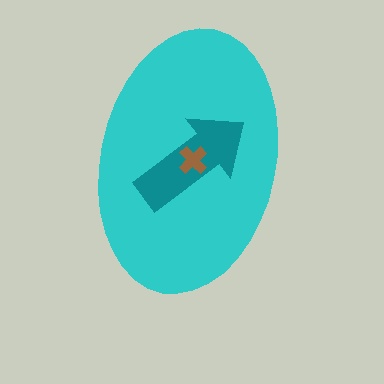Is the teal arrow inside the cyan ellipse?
Yes.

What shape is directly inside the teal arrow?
The brown cross.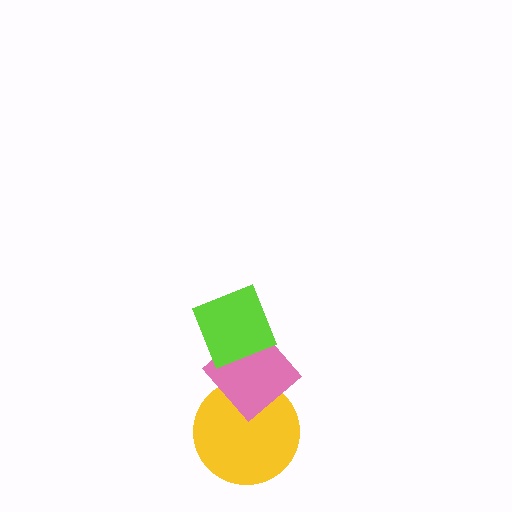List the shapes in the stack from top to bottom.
From top to bottom: the lime diamond, the pink diamond, the yellow circle.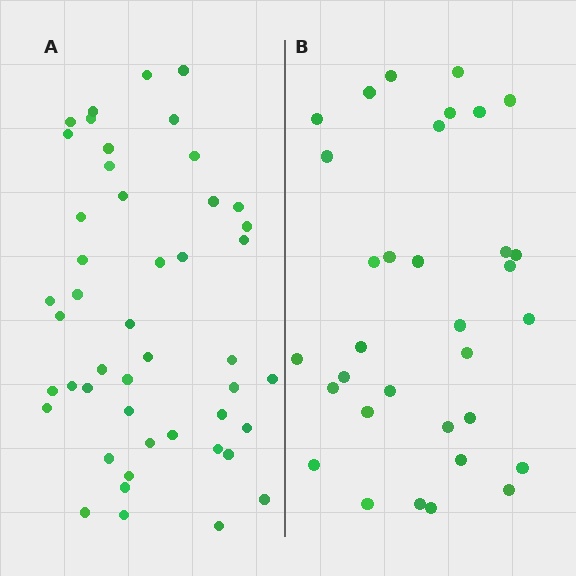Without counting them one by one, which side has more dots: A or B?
Region A (the left region) has more dots.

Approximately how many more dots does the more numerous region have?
Region A has approximately 15 more dots than region B.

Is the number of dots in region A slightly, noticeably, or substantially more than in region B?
Region A has noticeably more, but not dramatically so. The ratio is roughly 1.4 to 1.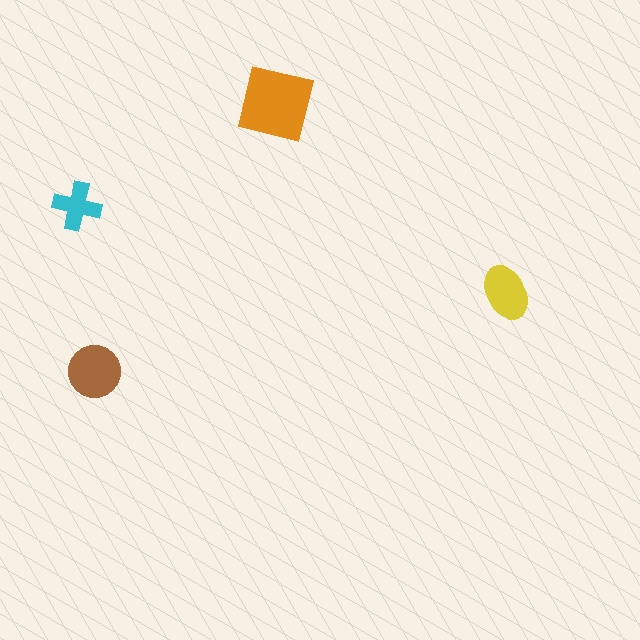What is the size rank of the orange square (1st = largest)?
1st.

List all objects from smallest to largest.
The cyan cross, the yellow ellipse, the brown circle, the orange square.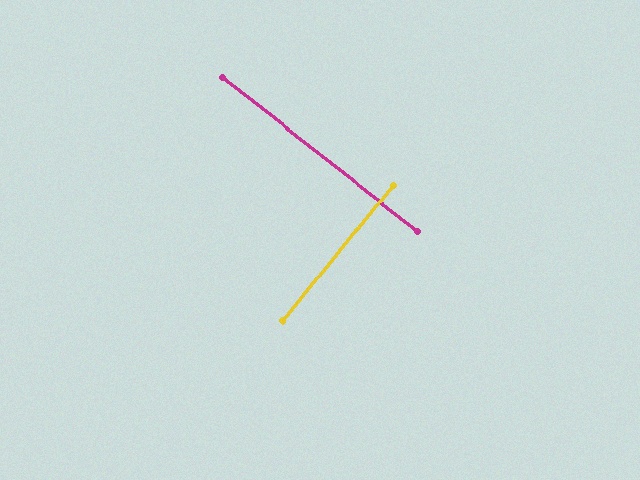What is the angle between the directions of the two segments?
Approximately 89 degrees.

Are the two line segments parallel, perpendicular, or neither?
Perpendicular — they meet at approximately 89°.